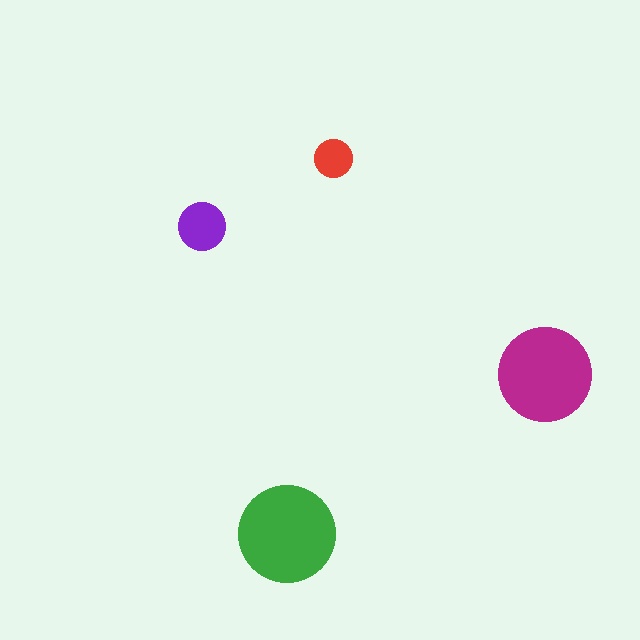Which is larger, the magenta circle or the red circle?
The magenta one.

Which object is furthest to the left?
The purple circle is leftmost.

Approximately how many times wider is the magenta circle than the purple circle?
About 2 times wider.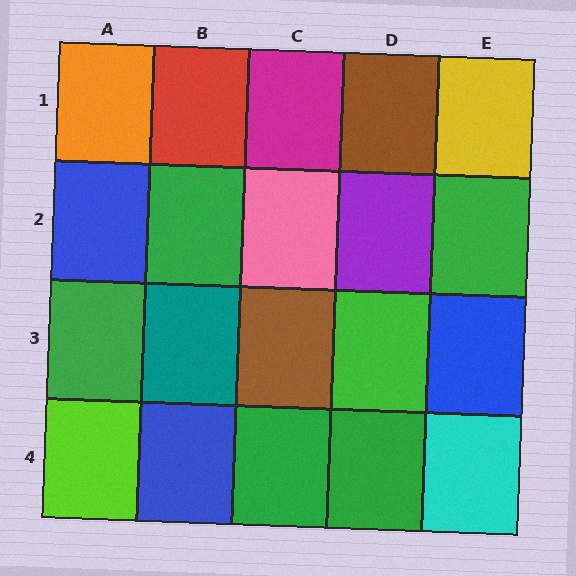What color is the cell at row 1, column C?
Magenta.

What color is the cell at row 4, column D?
Green.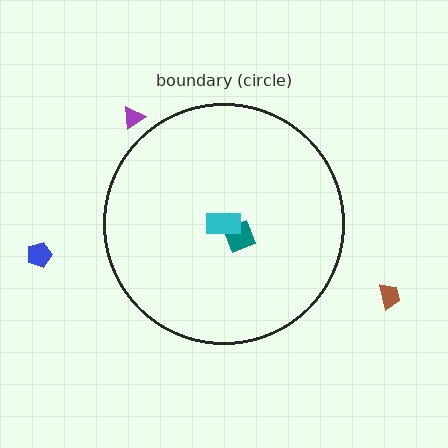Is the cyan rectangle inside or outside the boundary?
Inside.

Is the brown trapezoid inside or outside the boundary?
Outside.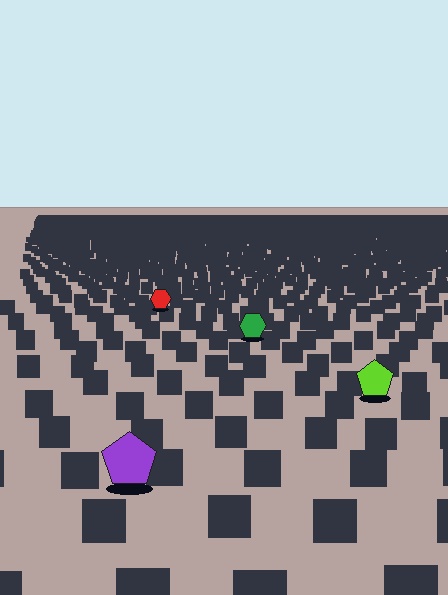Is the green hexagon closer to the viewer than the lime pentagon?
No. The lime pentagon is closer — you can tell from the texture gradient: the ground texture is coarser near it.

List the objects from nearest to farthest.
From nearest to farthest: the purple pentagon, the lime pentagon, the green hexagon, the red hexagon.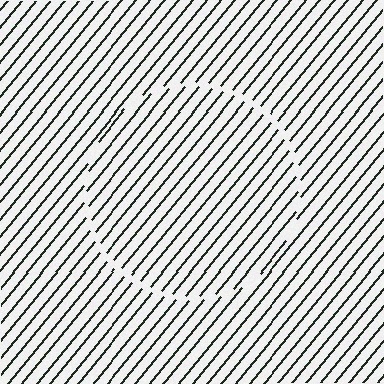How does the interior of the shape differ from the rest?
The interior of the shape contains the same grating, shifted by half a period — the contour is defined by the phase discontinuity where line-ends from the inner and outer gratings abut.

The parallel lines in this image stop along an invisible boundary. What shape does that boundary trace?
An illusory circle. The interior of the shape contains the same grating, shifted by half a period — the contour is defined by the phase discontinuity where line-ends from the inner and outer gratings abut.